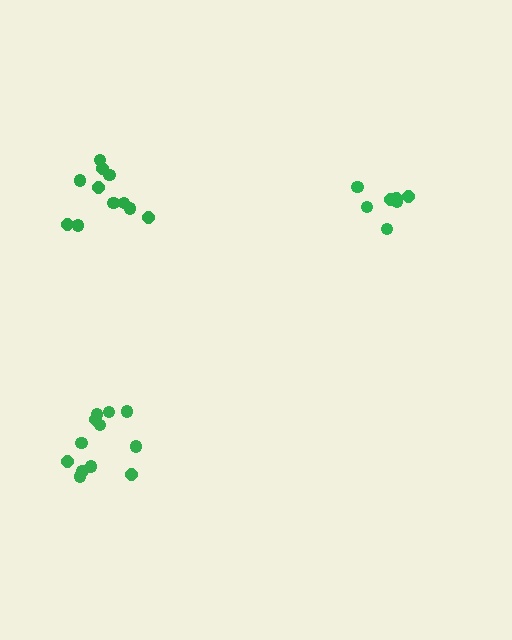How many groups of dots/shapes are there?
There are 3 groups.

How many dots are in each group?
Group 1: 7 dots, Group 2: 12 dots, Group 3: 12 dots (31 total).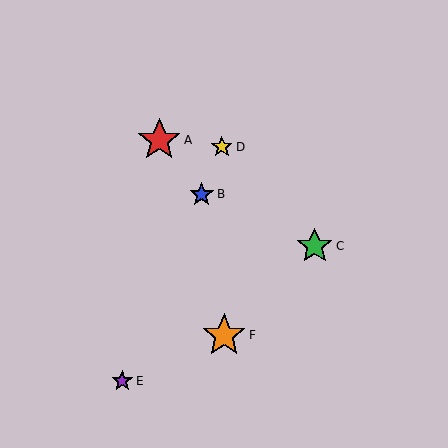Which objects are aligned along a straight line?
Objects B, D, E are aligned along a straight line.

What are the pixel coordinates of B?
Object B is at (202, 194).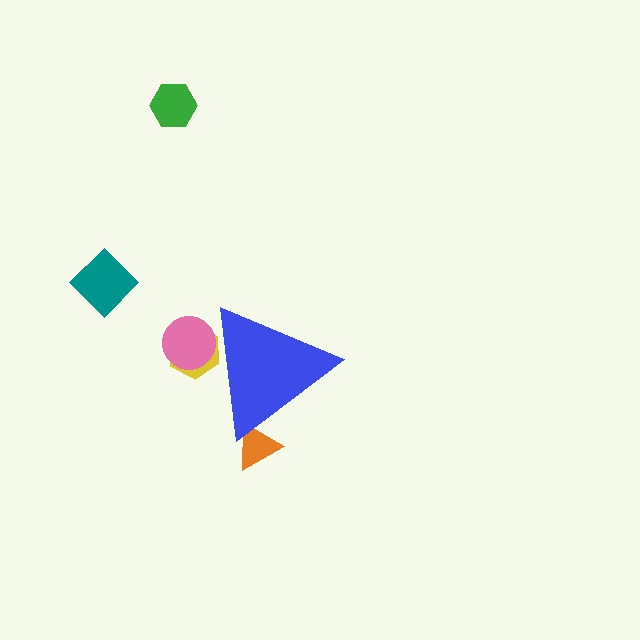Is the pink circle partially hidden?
Yes, the pink circle is partially hidden behind the blue triangle.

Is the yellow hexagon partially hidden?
Yes, the yellow hexagon is partially hidden behind the blue triangle.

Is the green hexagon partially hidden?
No, the green hexagon is fully visible.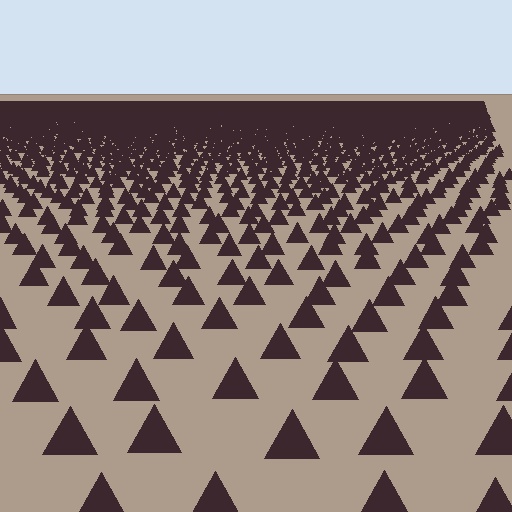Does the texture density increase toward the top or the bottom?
Density increases toward the top.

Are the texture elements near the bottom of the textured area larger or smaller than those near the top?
Larger. Near the bottom, elements are closer to the viewer and appear at a bigger on-screen size.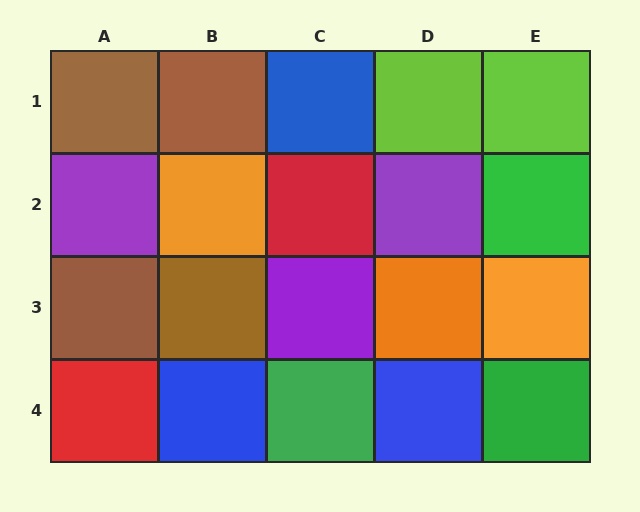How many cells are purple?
3 cells are purple.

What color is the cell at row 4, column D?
Blue.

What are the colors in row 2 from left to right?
Purple, orange, red, purple, green.